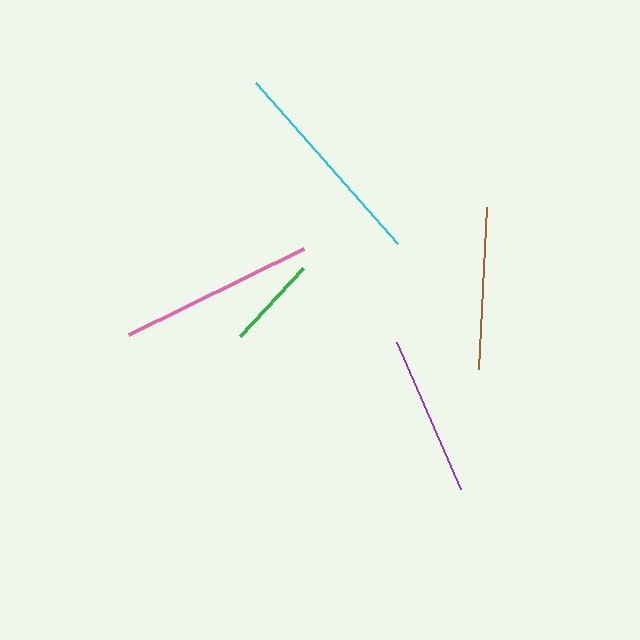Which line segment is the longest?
The cyan line is the longest at approximately 215 pixels.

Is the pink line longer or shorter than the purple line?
The pink line is longer than the purple line.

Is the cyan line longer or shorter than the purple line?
The cyan line is longer than the purple line.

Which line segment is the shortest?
The green line is the shortest at approximately 93 pixels.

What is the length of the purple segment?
The purple segment is approximately 160 pixels long.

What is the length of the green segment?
The green segment is approximately 93 pixels long.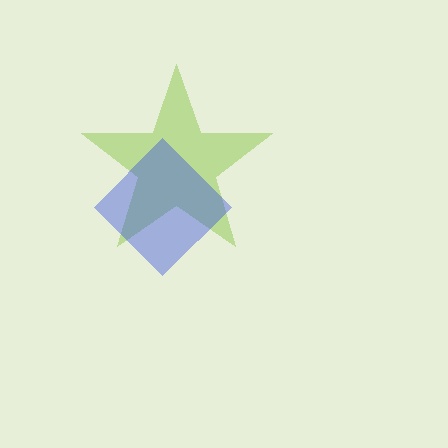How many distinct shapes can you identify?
There are 2 distinct shapes: a lime star, a blue diamond.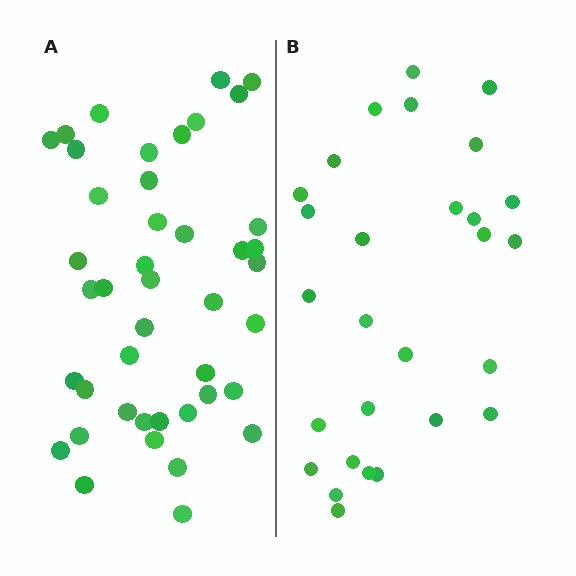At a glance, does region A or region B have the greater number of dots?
Region A (the left region) has more dots.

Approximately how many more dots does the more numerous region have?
Region A has approximately 15 more dots than region B.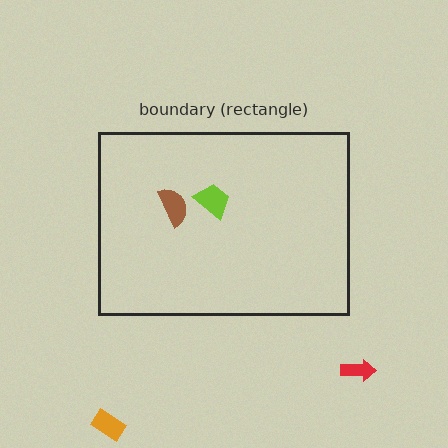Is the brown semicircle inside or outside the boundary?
Inside.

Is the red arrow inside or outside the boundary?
Outside.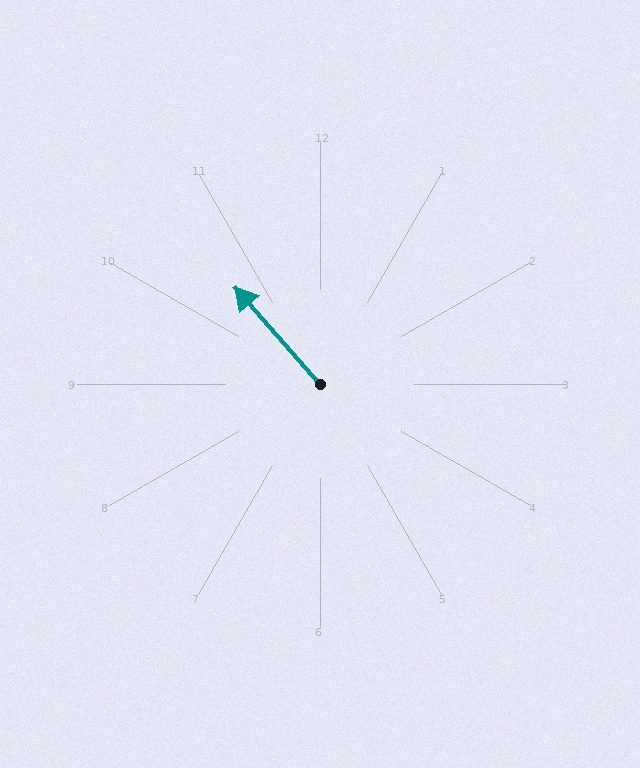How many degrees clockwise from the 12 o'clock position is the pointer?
Approximately 319 degrees.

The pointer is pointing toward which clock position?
Roughly 11 o'clock.